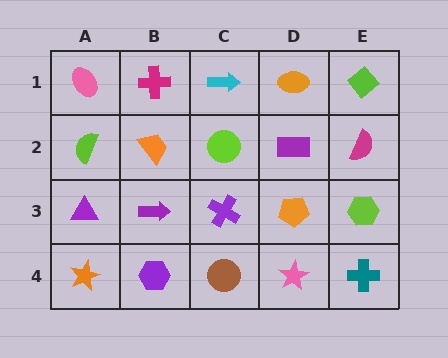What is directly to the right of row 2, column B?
A lime circle.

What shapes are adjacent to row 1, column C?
A lime circle (row 2, column C), a magenta cross (row 1, column B), an orange ellipse (row 1, column D).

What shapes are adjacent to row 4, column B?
A purple arrow (row 3, column B), an orange star (row 4, column A), a brown circle (row 4, column C).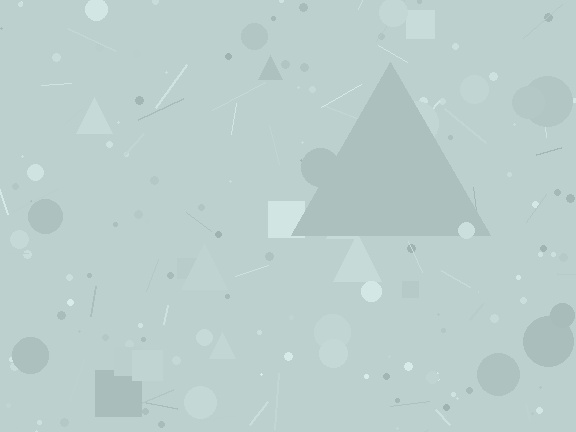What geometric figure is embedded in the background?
A triangle is embedded in the background.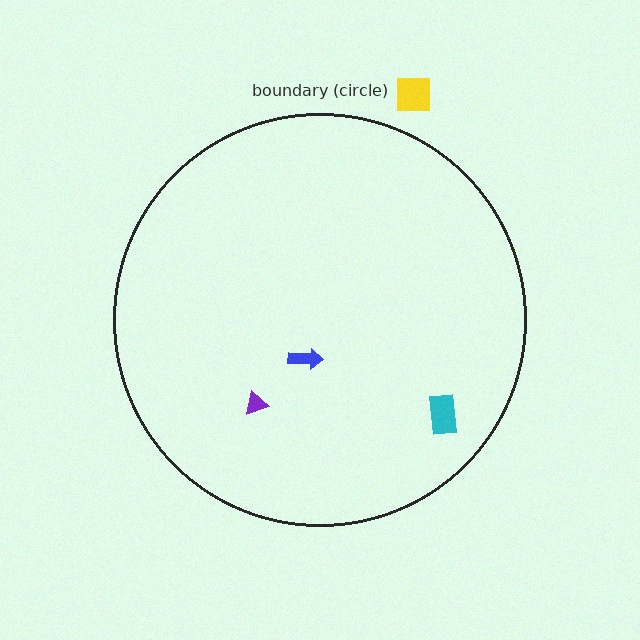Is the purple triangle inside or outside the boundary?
Inside.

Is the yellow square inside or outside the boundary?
Outside.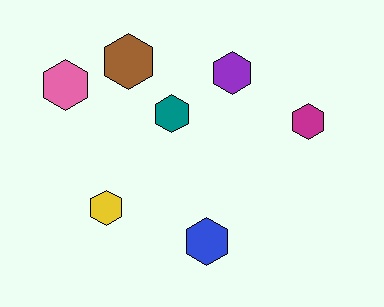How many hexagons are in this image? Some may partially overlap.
There are 7 hexagons.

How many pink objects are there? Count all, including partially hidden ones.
There is 1 pink object.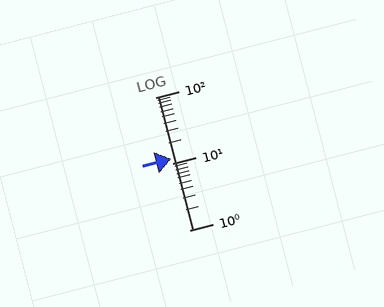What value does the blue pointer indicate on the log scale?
The pointer indicates approximately 12.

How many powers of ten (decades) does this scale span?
The scale spans 2 decades, from 1 to 100.